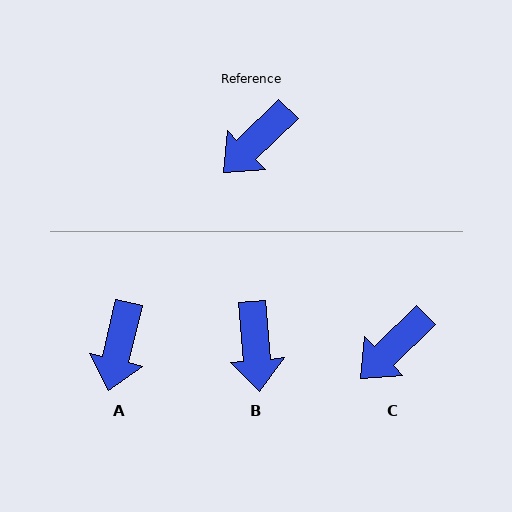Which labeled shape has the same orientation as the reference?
C.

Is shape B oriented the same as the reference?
No, it is off by about 51 degrees.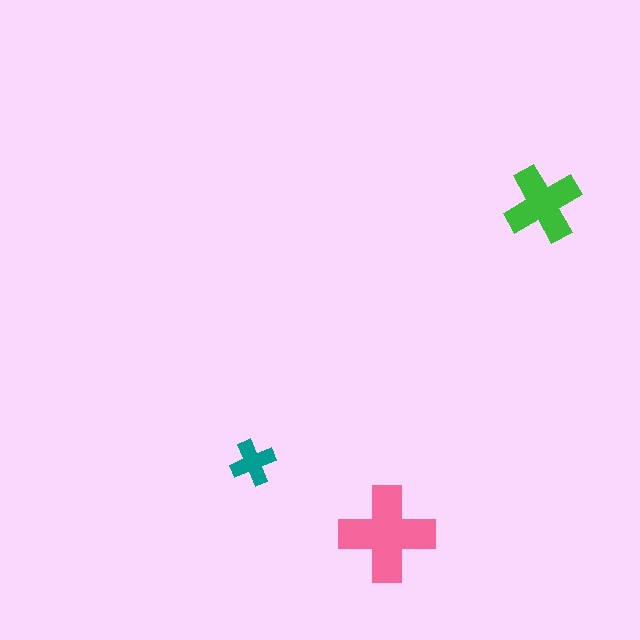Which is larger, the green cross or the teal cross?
The green one.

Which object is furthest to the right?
The green cross is rightmost.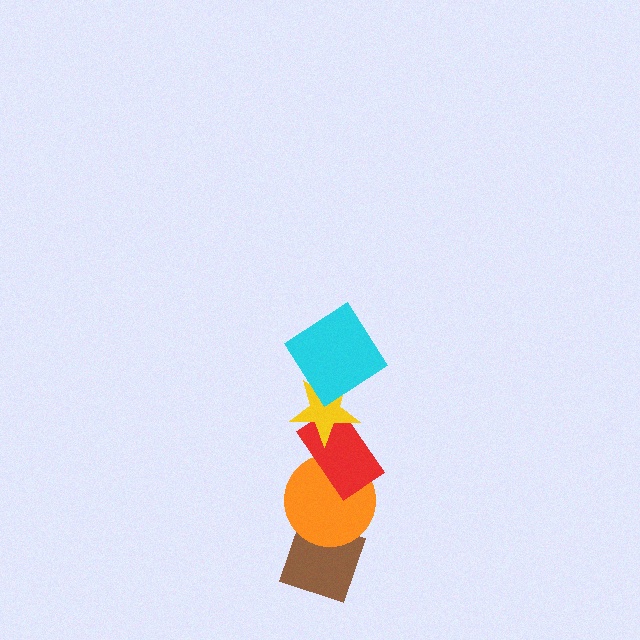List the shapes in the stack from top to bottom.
From top to bottom: the cyan diamond, the yellow star, the red rectangle, the orange circle, the brown diamond.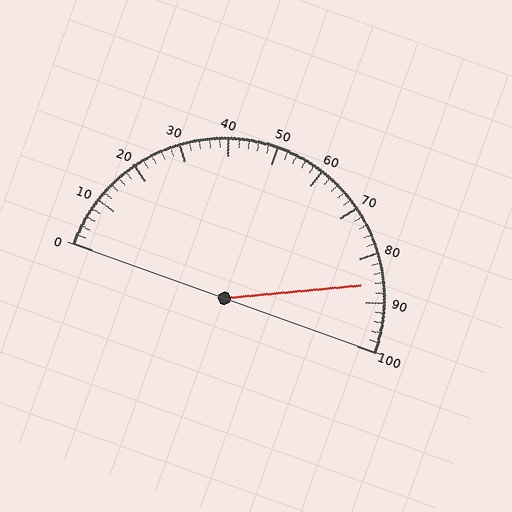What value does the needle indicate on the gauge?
The needle indicates approximately 86.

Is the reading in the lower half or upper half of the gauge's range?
The reading is in the upper half of the range (0 to 100).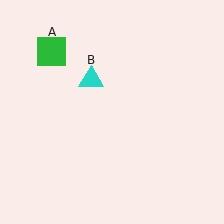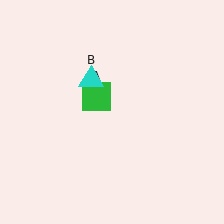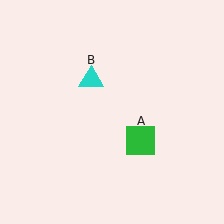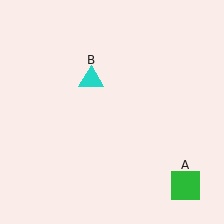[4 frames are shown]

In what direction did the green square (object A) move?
The green square (object A) moved down and to the right.